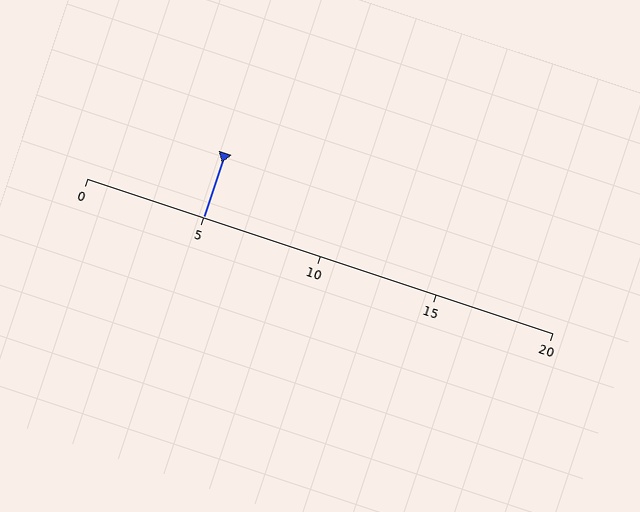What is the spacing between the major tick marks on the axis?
The major ticks are spaced 5 apart.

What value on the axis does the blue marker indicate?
The marker indicates approximately 5.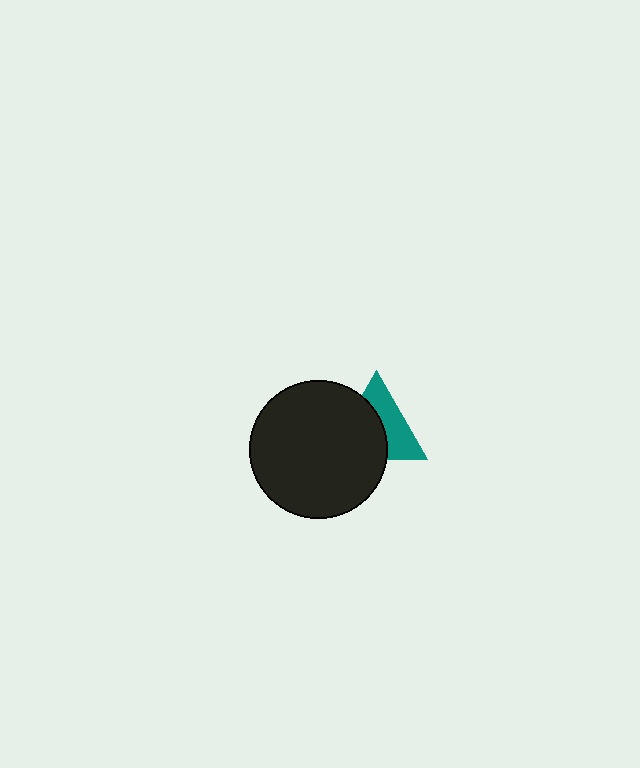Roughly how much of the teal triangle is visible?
About half of it is visible (roughly 48%).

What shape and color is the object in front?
The object in front is a black circle.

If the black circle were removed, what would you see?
You would see the complete teal triangle.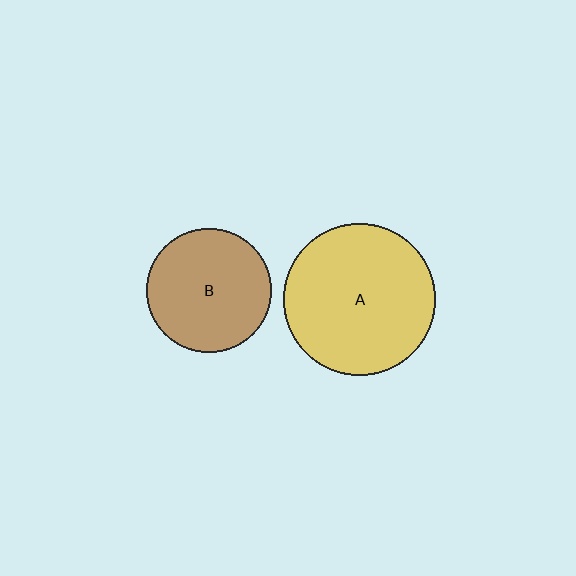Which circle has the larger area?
Circle A (yellow).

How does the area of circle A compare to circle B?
Approximately 1.5 times.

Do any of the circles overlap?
No, none of the circles overlap.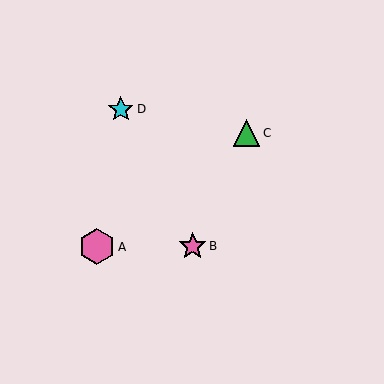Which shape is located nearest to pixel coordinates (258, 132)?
The green triangle (labeled C) at (247, 133) is nearest to that location.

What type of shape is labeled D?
Shape D is a cyan star.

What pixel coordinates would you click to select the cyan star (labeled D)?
Click at (121, 109) to select the cyan star D.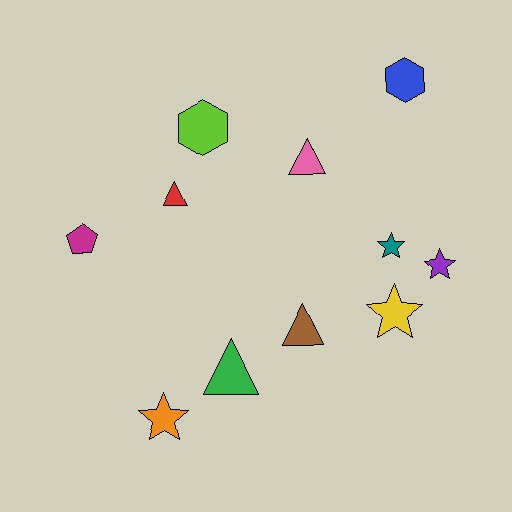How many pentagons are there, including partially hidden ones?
There is 1 pentagon.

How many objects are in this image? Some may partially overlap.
There are 11 objects.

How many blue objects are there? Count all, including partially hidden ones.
There is 1 blue object.